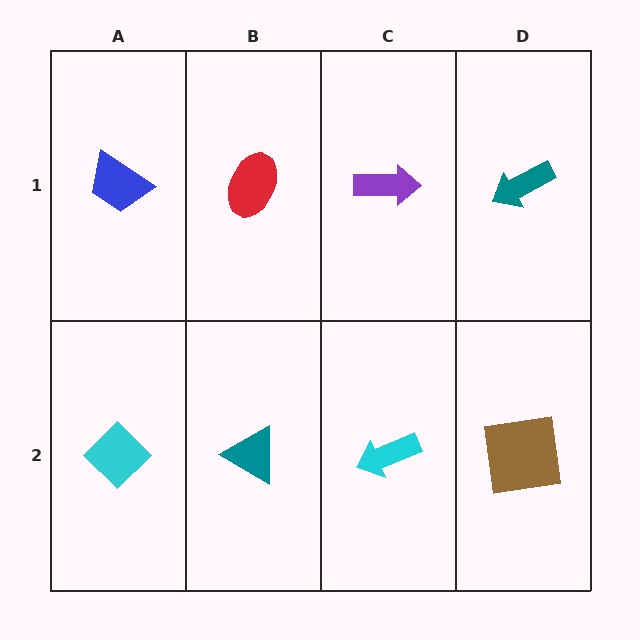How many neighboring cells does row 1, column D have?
2.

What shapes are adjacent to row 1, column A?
A cyan diamond (row 2, column A), a red ellipse (row 1, column B).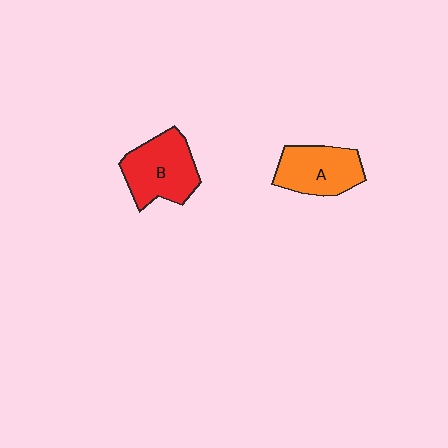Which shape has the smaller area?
Shape A (orange).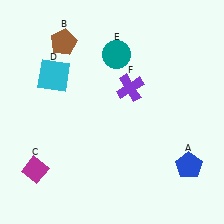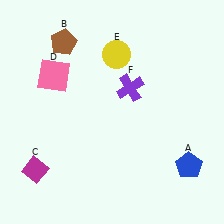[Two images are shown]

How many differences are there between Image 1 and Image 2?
There are 2 differences between the two images.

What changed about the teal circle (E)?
In Image 1, E is teal. In Image 2, it changed to yellow.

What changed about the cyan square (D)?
In Image 1, D is cyan. In Image 2, it changed to pink.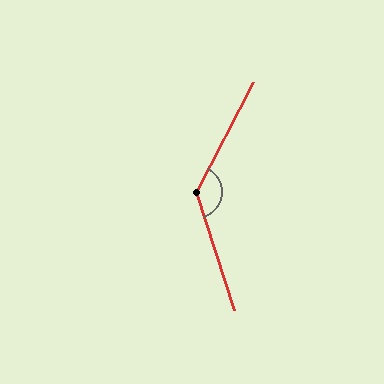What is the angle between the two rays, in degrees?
Approximately 134 degrees.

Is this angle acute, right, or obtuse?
It is obtuse.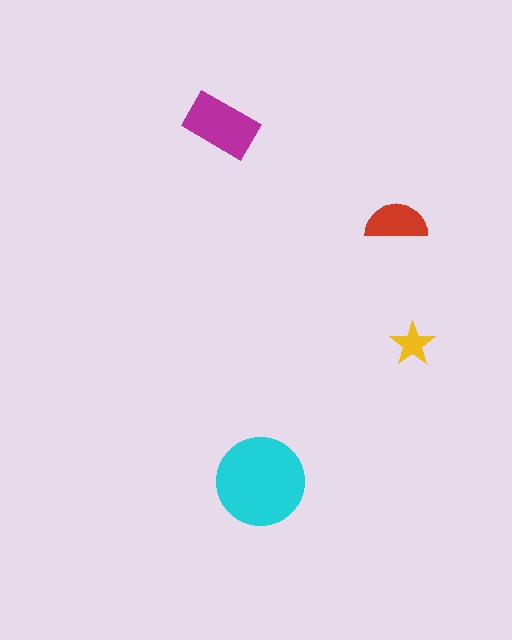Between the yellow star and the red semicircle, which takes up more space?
The red semicircle.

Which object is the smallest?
The yellow star.